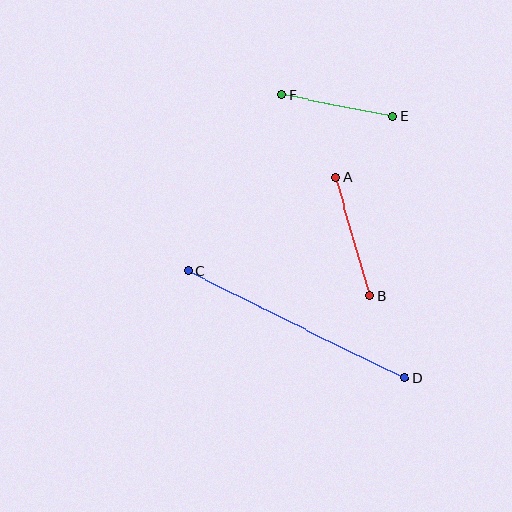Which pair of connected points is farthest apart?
Points C and D are farthest apart.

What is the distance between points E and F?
The distance is approximately 114 pixels.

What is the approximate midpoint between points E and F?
The midpoint is at approximately (337, 106) pixels.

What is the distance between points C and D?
The distance is approximately 241 pixels.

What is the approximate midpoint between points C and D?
The midpoint is at approximately (296, 325) pixels.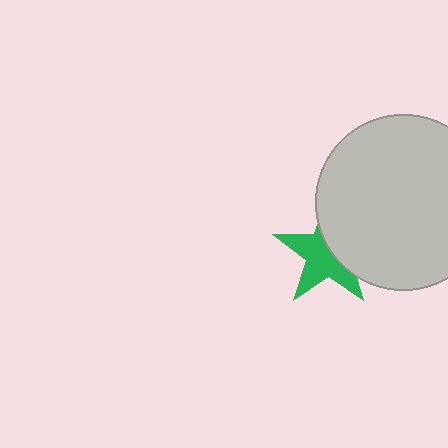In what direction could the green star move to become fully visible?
The green star could move left. That would shift it out from behind the light gray circle entirely.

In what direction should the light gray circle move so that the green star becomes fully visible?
The light gray circle should move right. That is the shortest direction to clear the overlap and leave the green star fully visible.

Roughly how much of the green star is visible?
About half of it is visible (roughly 57%).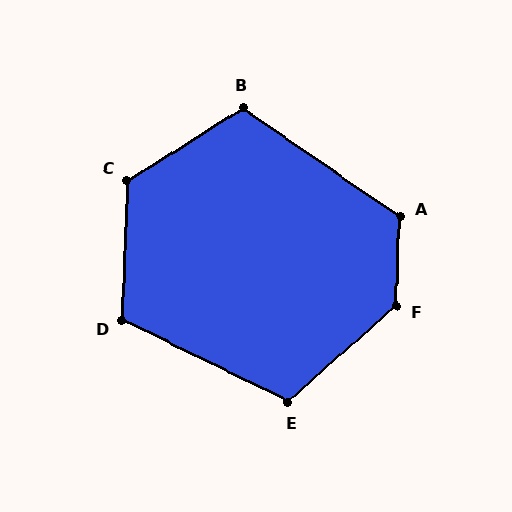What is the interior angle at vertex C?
Approximately 125 degrees (obtuse).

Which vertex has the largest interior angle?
F, at approximately 133 degrees.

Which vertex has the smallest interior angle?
E, at approximately 113 degrees.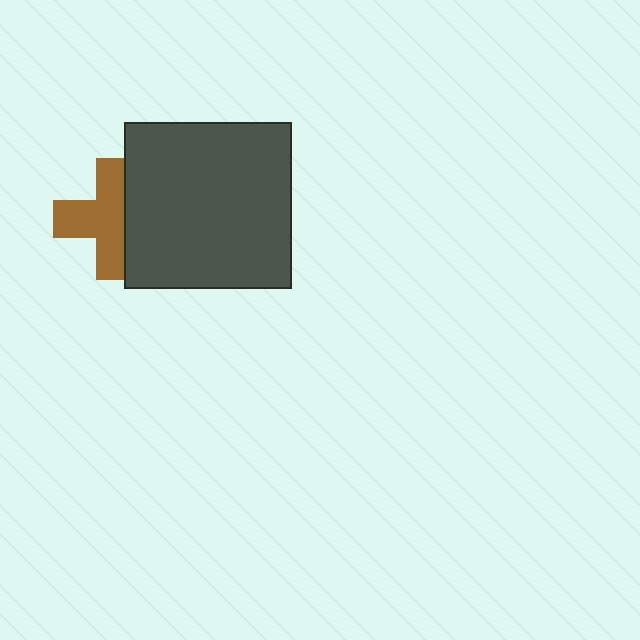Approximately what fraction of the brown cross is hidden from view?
Roughly 36% of the brown cross is hidden behind the dark gray square.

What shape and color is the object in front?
The object in front is a dark gray square.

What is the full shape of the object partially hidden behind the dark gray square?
The partially hidden object is a brown cross.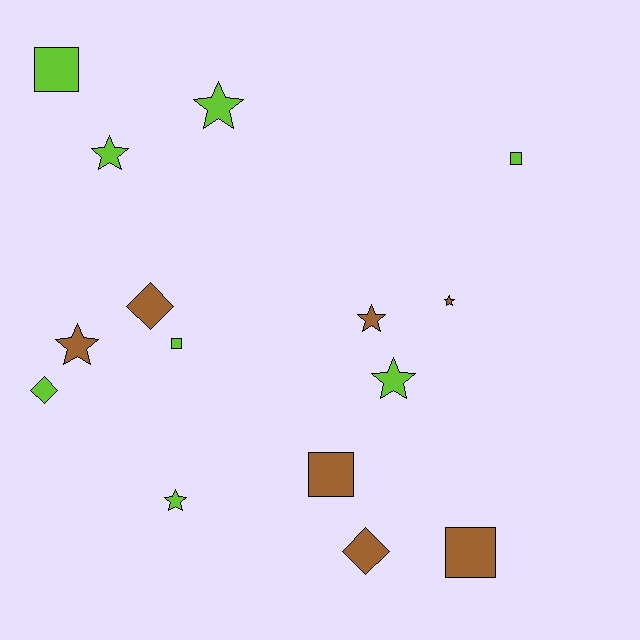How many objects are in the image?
There are 15 objects.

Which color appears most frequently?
Lime, with 8 objects.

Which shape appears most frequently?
Star, with 7 objects.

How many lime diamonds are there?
There is 1 lime diamond.